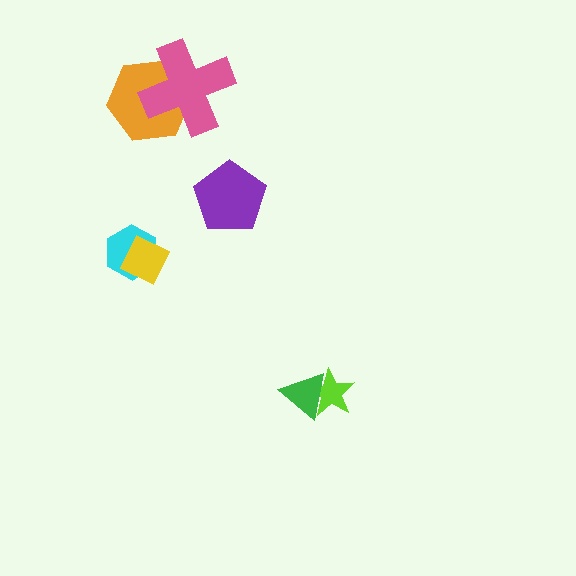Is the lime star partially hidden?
Yes, it is partially covered by another shape.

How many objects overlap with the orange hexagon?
1 object overlaps with the orange hexagon.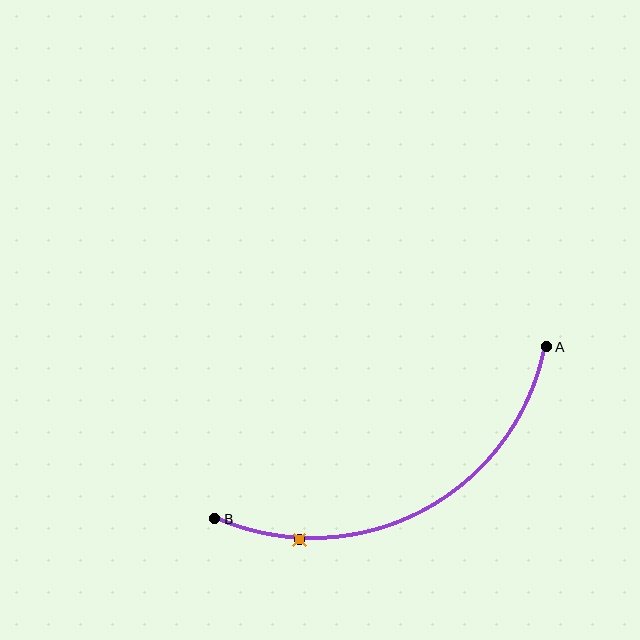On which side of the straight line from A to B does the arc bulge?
The arc bulges below the straight line connecting A and B.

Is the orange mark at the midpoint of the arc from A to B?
No. The orange mark lies on the arc but is closer to endpoint B. The arc midpoint would be at the point on the curve equidistant along the arc from both A and B.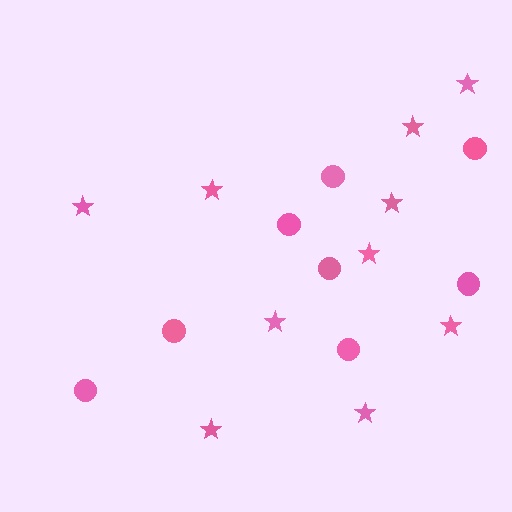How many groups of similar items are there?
There are 2 groups: one group of stars (10) and one group of circles (8).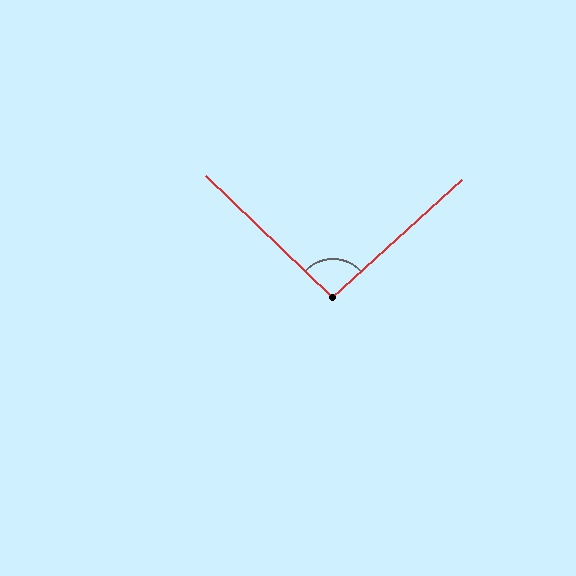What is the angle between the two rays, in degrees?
Approximately 94 degrees.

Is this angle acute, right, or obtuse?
It is approximately a right angle.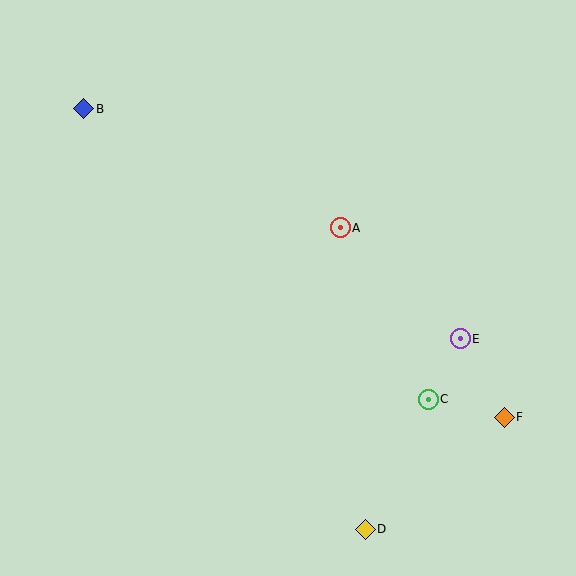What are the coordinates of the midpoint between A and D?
The midpoint between A and D is at (353, 378).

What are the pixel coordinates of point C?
Point C is at (428, 399).